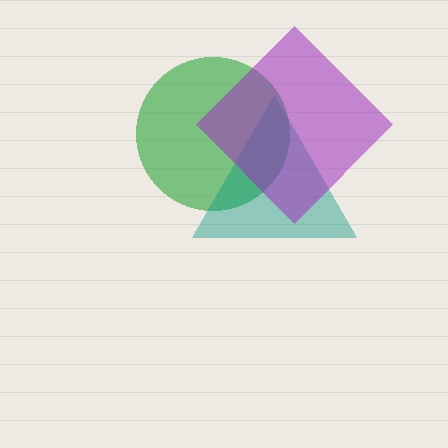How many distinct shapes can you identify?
There are 3 distinct shapes: a green circle, a teal triangle, a purple diamond.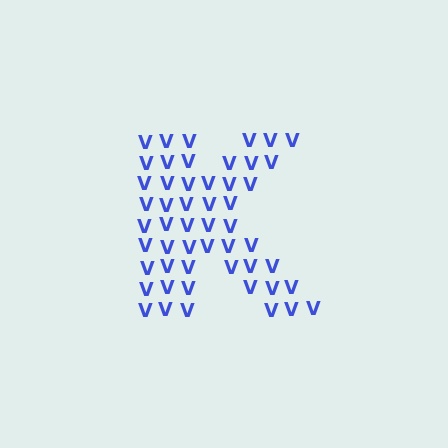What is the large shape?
The large shape is the letter K.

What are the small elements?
The small elements are letter V's.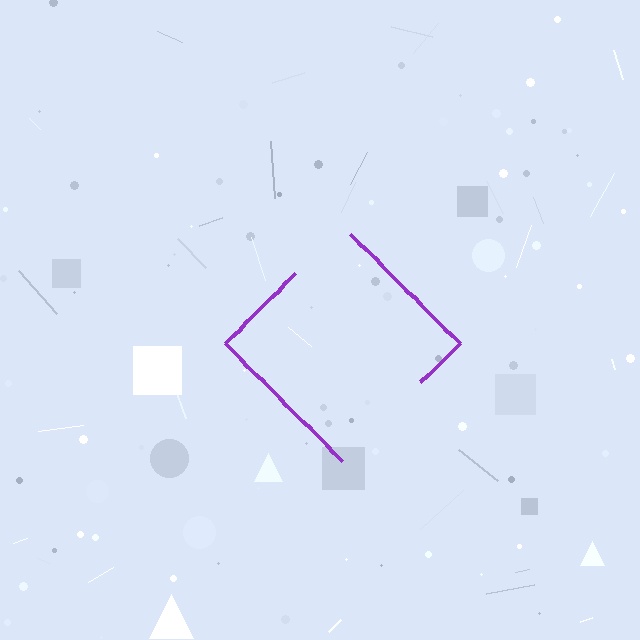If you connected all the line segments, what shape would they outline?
They would outline a diamond.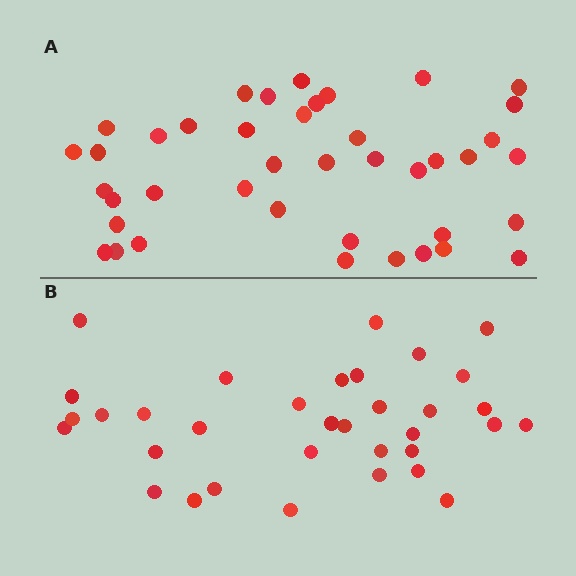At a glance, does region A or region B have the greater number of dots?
Region A (the top region) has more dots.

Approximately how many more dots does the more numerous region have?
Region A has roughly 8 or so more dots than region B.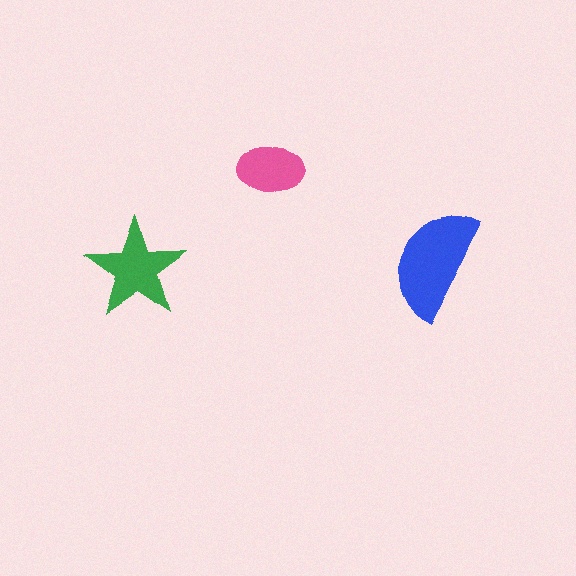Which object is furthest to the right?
The blue semicircle is rightmost.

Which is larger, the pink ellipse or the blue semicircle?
The blue semicircle.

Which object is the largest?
The blue semicircle.